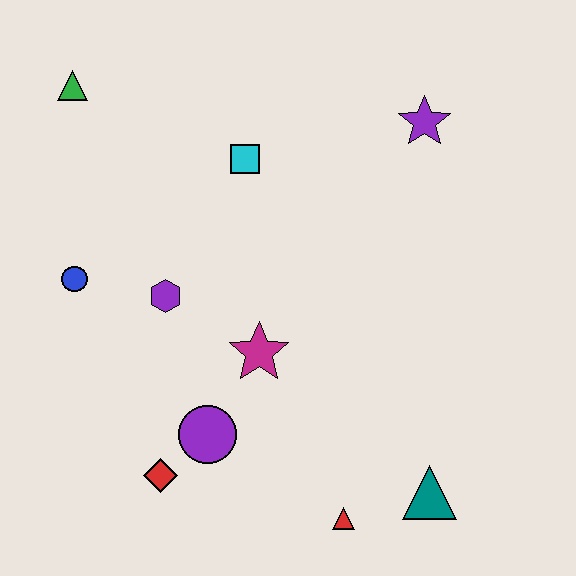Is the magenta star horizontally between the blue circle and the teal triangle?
Yes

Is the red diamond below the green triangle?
Yes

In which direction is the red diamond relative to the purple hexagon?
The red diamond is below the purple hexagon.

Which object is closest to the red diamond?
The purple circle is closest to the red diamond.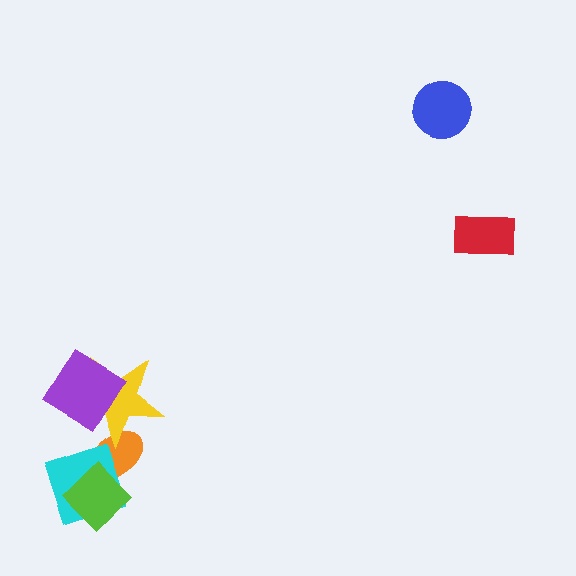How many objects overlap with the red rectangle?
0 objects overlap with the red rectangle.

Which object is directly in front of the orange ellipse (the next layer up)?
The cyan diamond is directly in front of the orange ellipse.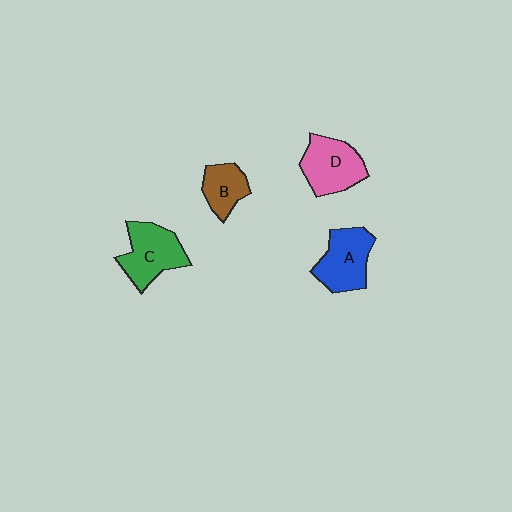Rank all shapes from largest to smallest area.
From largest to smallest: C (green), D (pink), A (blue), B (brown).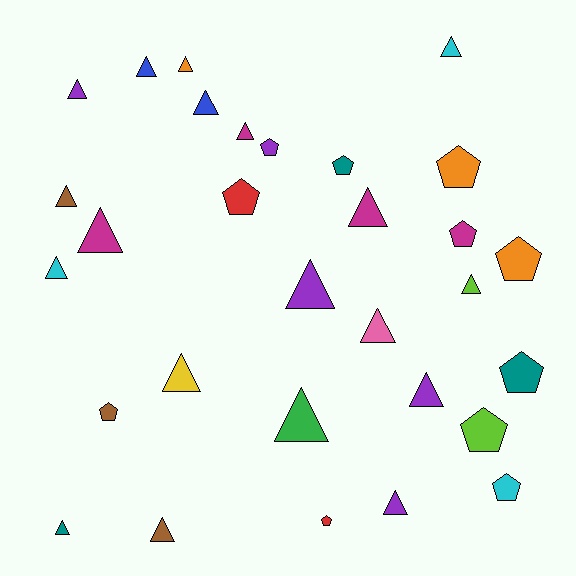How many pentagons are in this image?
There are 11 pentagons.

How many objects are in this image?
There are 30 objects.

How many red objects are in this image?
There are 2 red objects.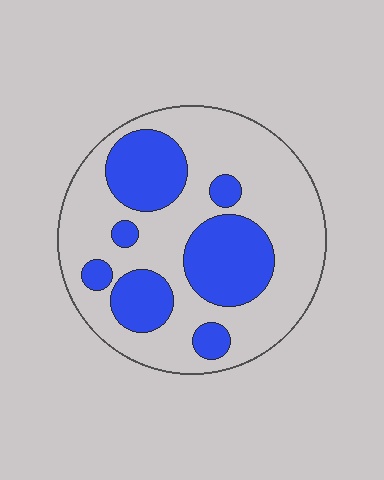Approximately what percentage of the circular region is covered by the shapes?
Approximately 35%.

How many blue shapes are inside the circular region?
7.